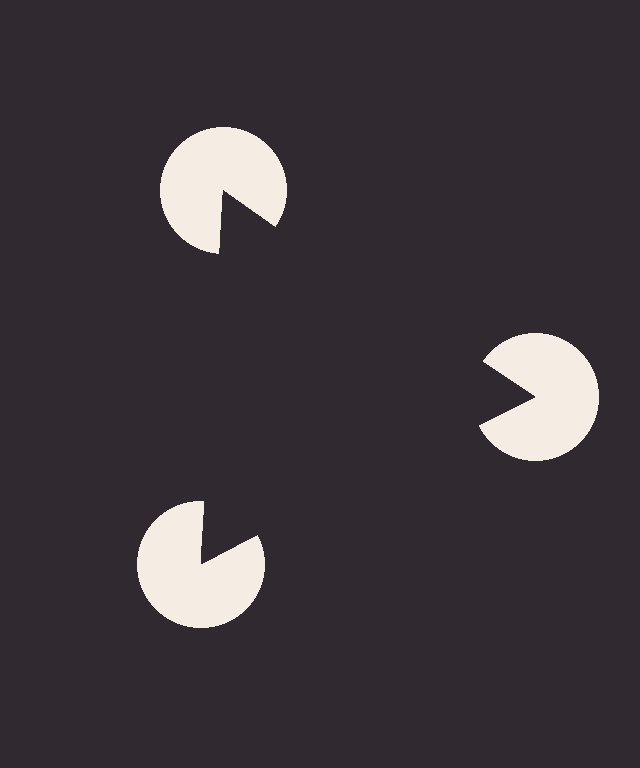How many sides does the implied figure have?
3 sides.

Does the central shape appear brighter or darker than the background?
It typically appears slightly darker than the background, even though no actual brightness change is drawn.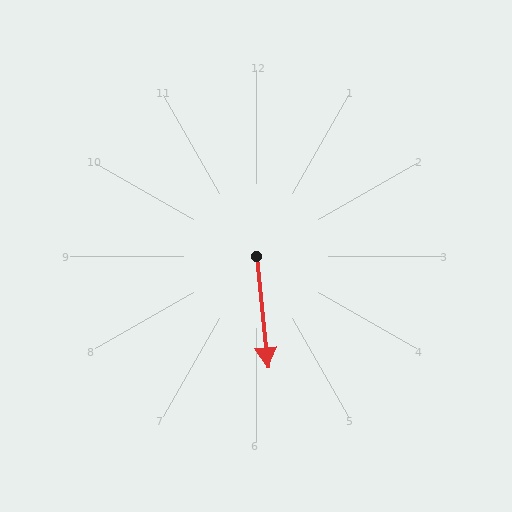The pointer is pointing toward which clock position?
Roughly 6 o'clock.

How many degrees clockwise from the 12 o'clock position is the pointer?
Approximately 174 degrees.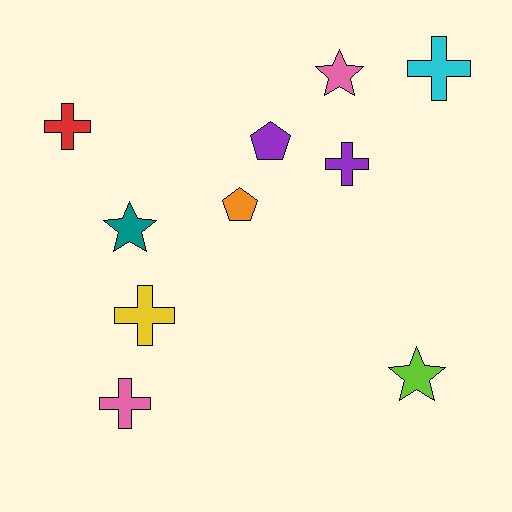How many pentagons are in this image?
There are 2 pentagons.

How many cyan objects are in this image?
There is 1 cyan object.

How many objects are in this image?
There are 10 objects.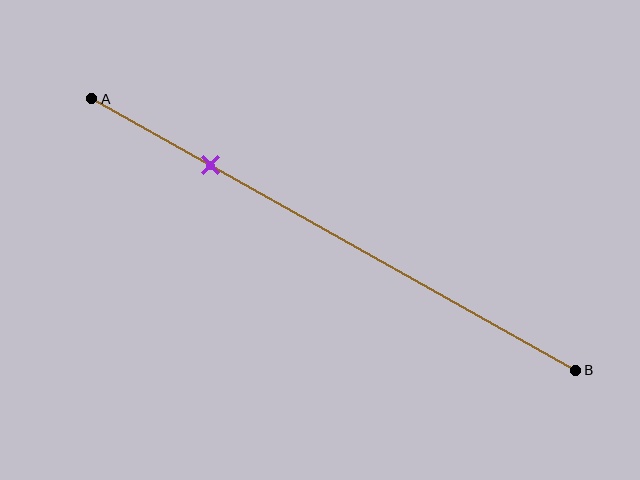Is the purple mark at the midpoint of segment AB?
No, the mark is at about 25% from A, not at the 50% midpoint.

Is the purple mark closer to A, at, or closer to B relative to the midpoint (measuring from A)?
The purple mark is closer to point A than the midpoint of segment AB.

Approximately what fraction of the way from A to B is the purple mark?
The purple mark is approximately 25% of the way from A to B.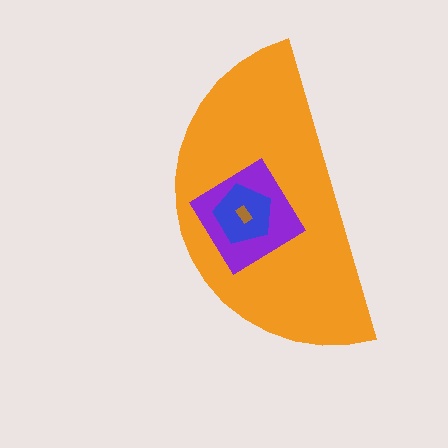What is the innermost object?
The brown rectangle.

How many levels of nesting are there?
4.